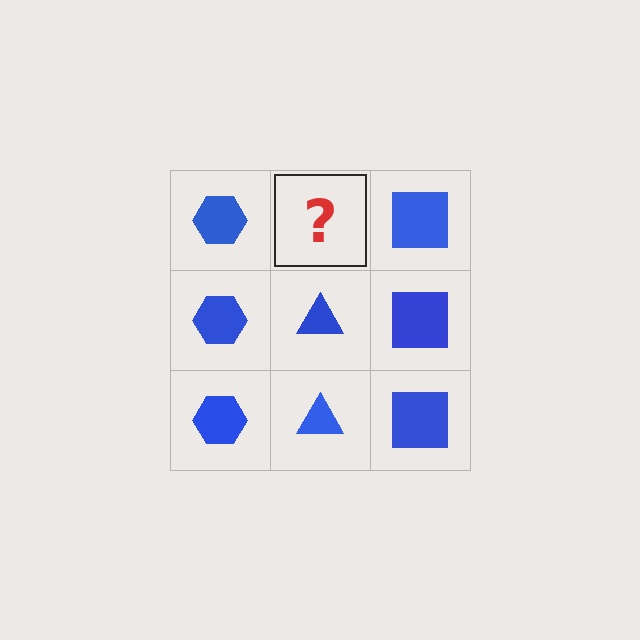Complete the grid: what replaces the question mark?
The question mark should be replaced with a blue triangle.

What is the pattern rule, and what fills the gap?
The rule is that each column has a consistent shape. The gap should be filled with a blue triangle.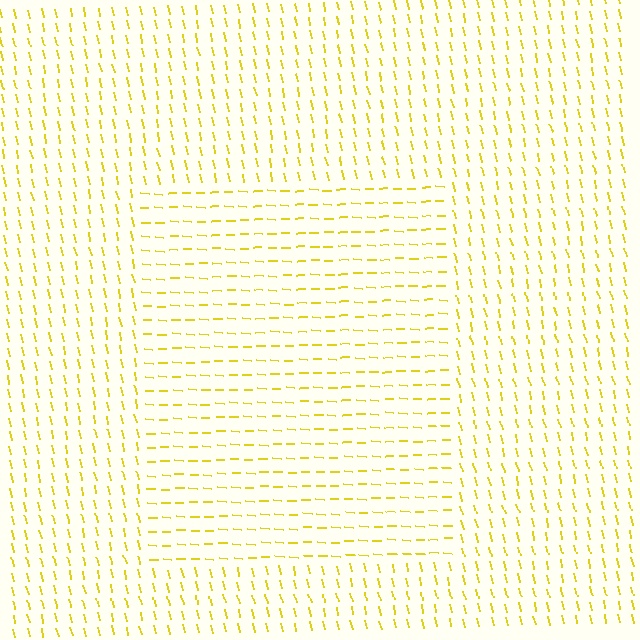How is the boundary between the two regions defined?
The boundary is defined purely by a change in line orientation (approximately 74 degrees difference). All lines are the same color and thickness.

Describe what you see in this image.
The image is filled with small yellow line segments. A rectangle region in the image has lines oriented differently from the surrounding lines, creating a visible texture boundary.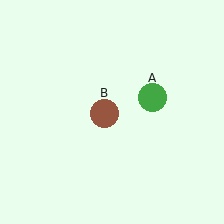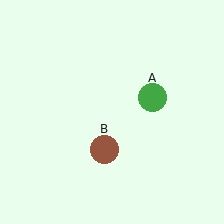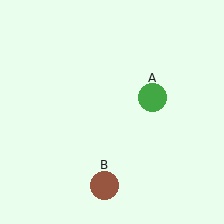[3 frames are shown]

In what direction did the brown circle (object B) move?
The brown circle (object B) moved down.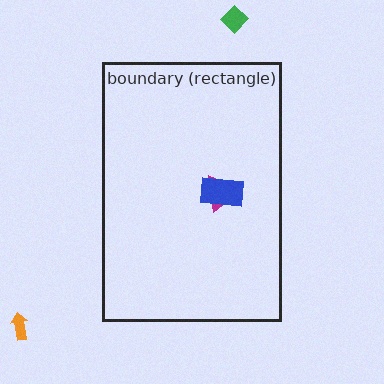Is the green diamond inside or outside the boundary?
Outside.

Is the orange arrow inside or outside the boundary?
Outside.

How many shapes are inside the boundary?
2 inside, 2 outside.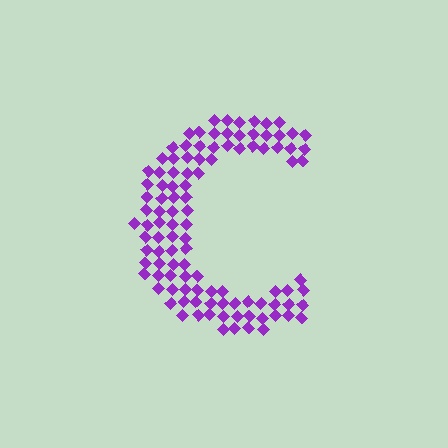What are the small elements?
The small elements are diamonds.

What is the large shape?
The large shape is the letter C.